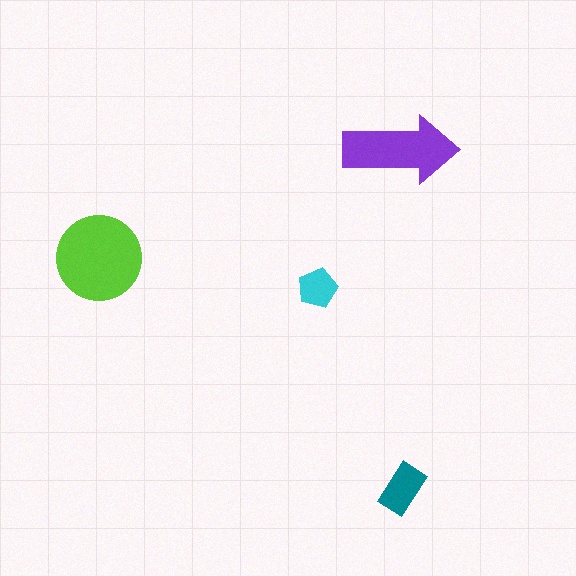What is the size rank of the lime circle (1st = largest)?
1st.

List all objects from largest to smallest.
The lime circle, the purple arrow, the teal rectangle, the cyan pentagon.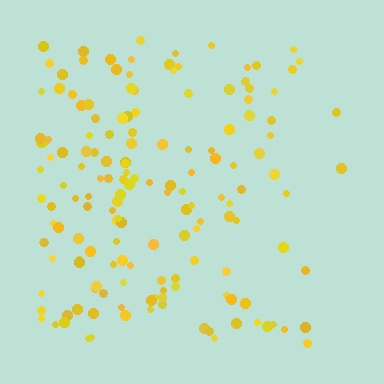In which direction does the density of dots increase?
From right to left, with the left side densest.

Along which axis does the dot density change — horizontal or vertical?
Horizontal.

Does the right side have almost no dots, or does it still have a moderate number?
Still a moderate number, just noticeably fewer than the left.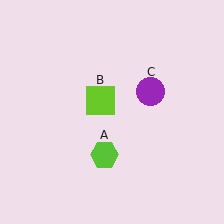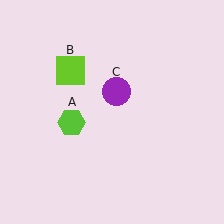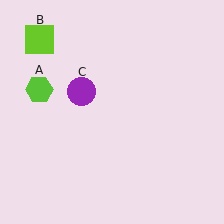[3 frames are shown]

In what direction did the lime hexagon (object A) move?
The lime hexagon (object A) moved up and to the left.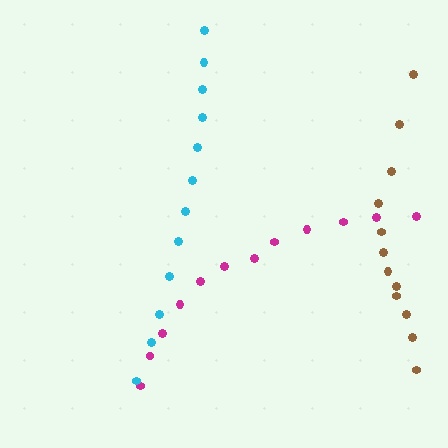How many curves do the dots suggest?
There are 3 distinct paths.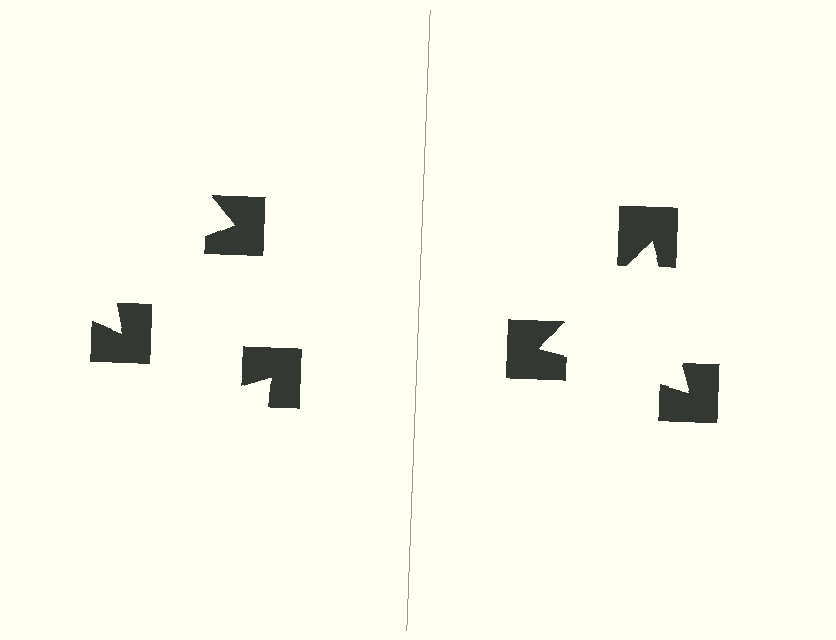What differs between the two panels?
The notched squares are positioned identically on both sides; only the wedge orientations differ. On the right they align to a triangle; on the left they are misaligned.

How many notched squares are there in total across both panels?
6 — 3 on each side.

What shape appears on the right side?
An illusory triangle.